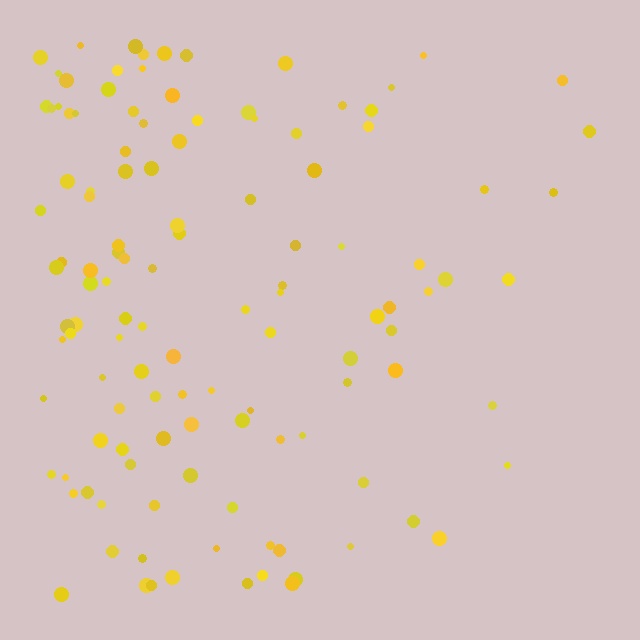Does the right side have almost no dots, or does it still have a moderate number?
Still a moderate number, just noticeably fewer than the left.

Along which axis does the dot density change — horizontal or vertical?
Horizontal.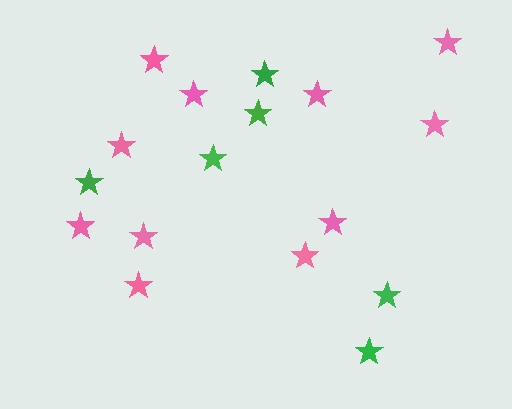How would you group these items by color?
There are 2 groups: one group of pink stars (11) and one group of green stars (6).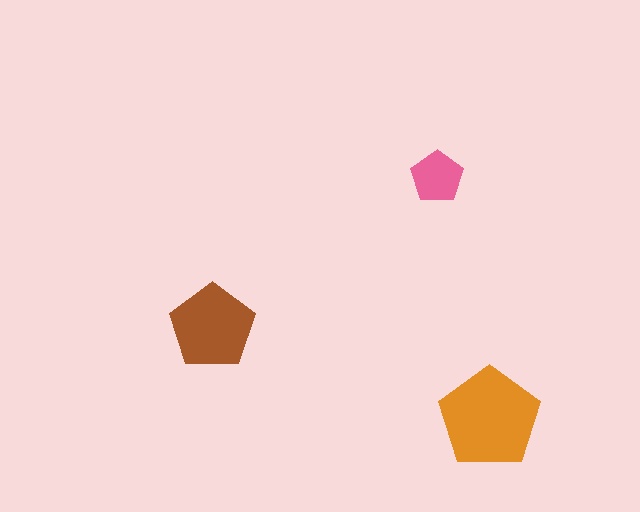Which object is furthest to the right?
The orange pentagon is rightmost.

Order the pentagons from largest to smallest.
the orange one, the brown one, the pink one.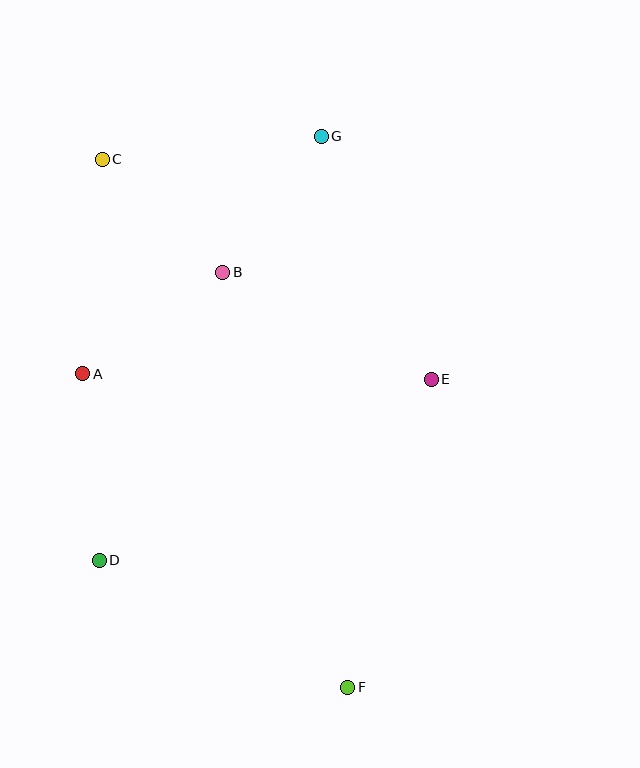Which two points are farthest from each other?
Points C and F are farthest from each other.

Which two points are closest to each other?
Points B and C are closest to each other.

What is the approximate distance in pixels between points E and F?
The distance between E and F is approximately 319 pixels.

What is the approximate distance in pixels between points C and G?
The distance between C and G is approximately 220 pixels.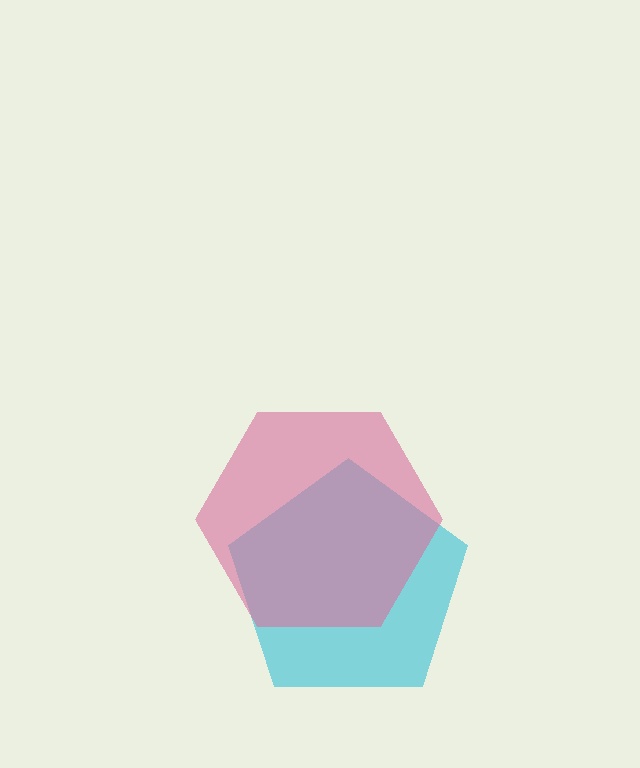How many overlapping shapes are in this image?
There are 2 overlapping shapes in the image.